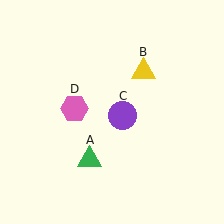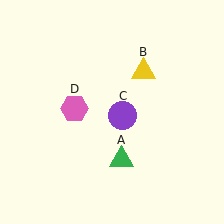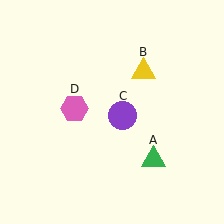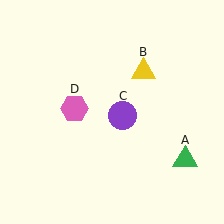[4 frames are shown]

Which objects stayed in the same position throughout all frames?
Yellow triangle (object B) and purple circle (object C) and pink hexagon (object D) remained stationary.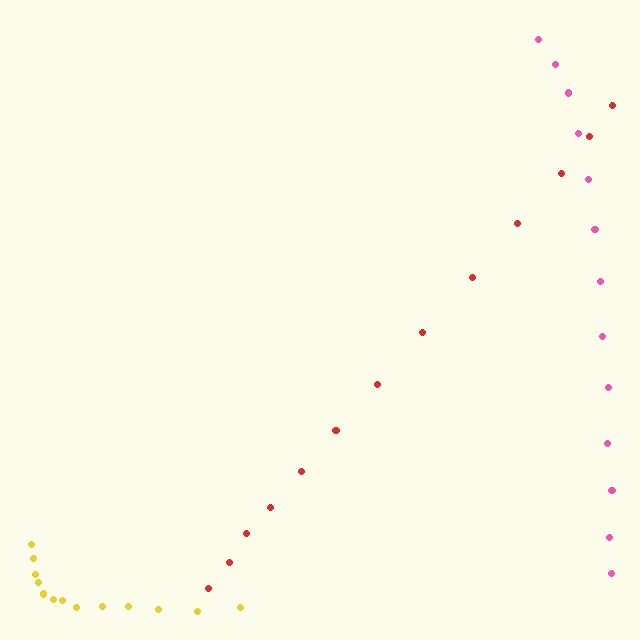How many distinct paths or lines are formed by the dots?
There are 3 distinct paths.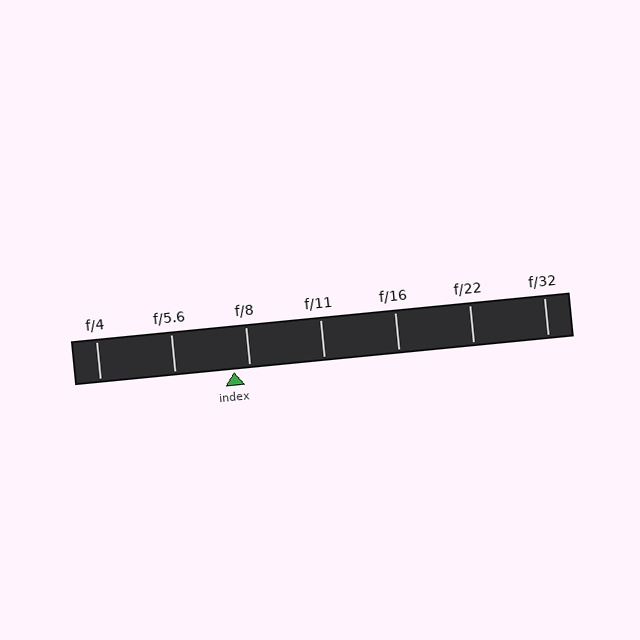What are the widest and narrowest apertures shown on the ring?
The widest aperture shown is f/4 and the narrowest is f/32.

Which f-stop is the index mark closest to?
The index mark is closest to f/8.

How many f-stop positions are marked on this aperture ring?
There are 7 f-stop positions marked.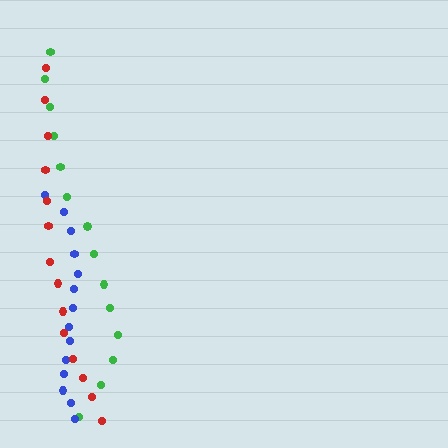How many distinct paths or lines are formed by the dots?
There are 3 distinct paths.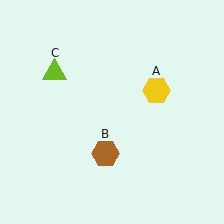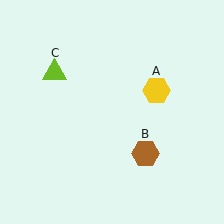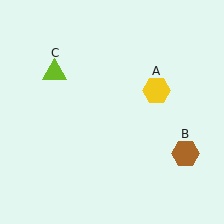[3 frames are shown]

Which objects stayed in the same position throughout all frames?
Yellow hexagon (object A) and lime triangle (object C) remained stationary.